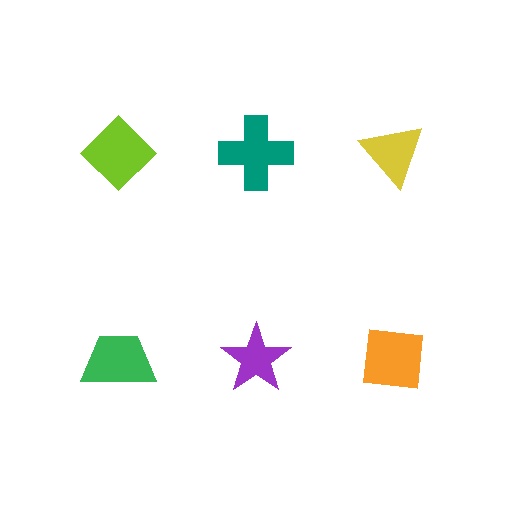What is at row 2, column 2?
A purple star.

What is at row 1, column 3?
A yellow triangle.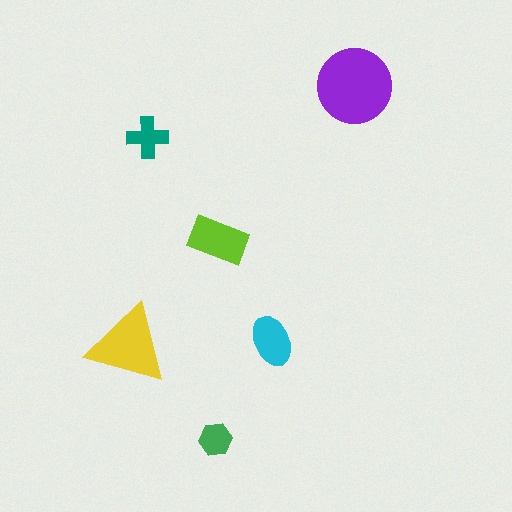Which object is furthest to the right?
The purple circle is rightmost.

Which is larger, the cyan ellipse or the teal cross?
The cyan ellipse.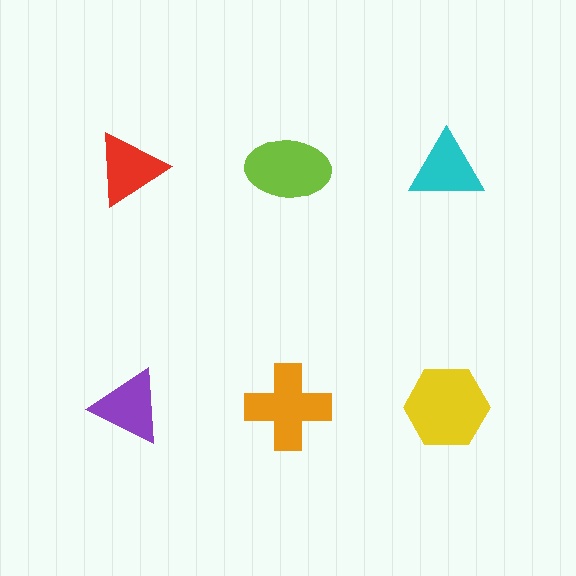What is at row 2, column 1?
A purple triangle.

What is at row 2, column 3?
A yellow hexagon.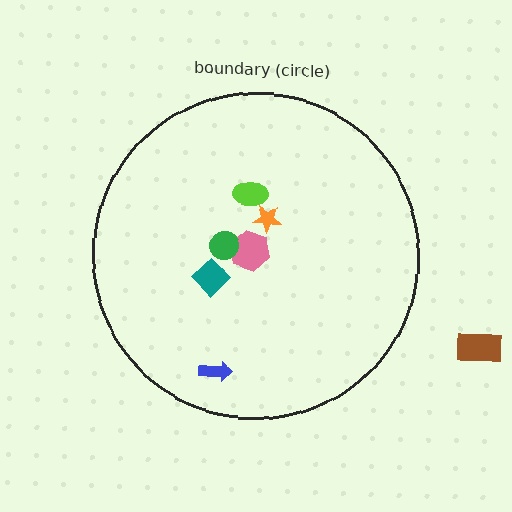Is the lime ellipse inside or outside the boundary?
Inside.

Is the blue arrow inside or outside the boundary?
Inside.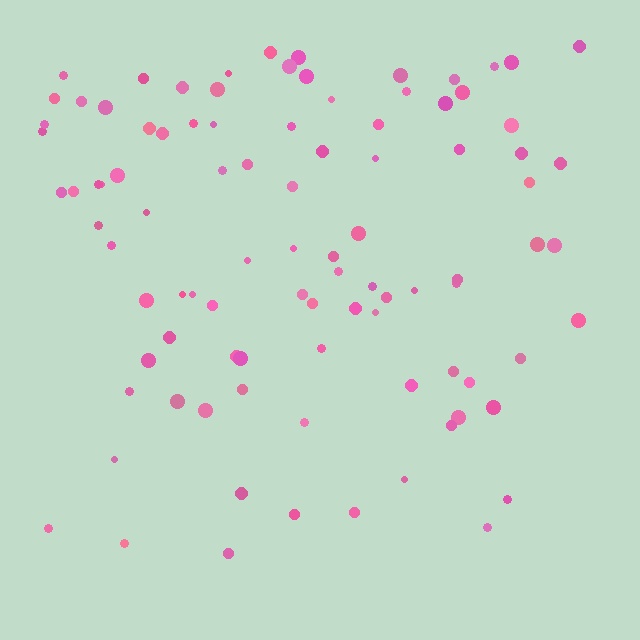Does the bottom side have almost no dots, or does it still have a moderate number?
Still a moderate number, just noticeably fewer than the top.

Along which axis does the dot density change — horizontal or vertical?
Vertical.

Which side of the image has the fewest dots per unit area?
The bottom.